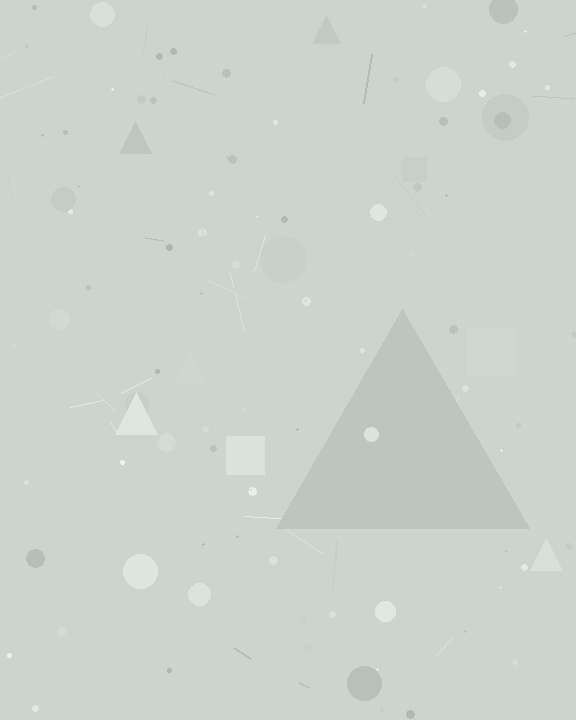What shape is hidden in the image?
A triangle is hidden in the image.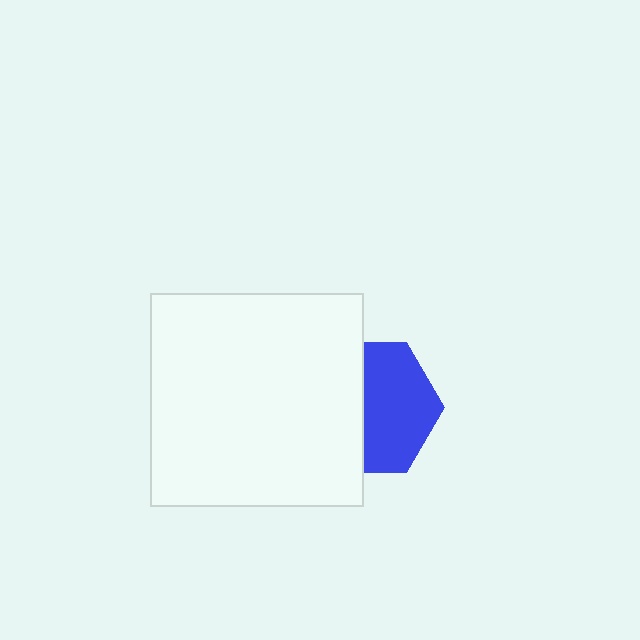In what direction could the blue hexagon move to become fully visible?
The blue hexagon could move right. That would shift it out from behind the white square entirely.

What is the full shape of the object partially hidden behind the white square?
The partially hidden object is a blue hexagon.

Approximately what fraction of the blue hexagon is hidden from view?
Roughly 45% of the blue hexagon is hidden behind the white square.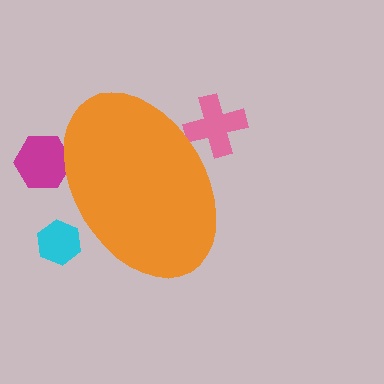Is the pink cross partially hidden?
Yes, the pink cross is partially hidden behind the orange ellipse.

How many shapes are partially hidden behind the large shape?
3 shapes are partially hidden.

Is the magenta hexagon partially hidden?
Yes, the magenta hexagon is partially hidden behind the orange ellipse.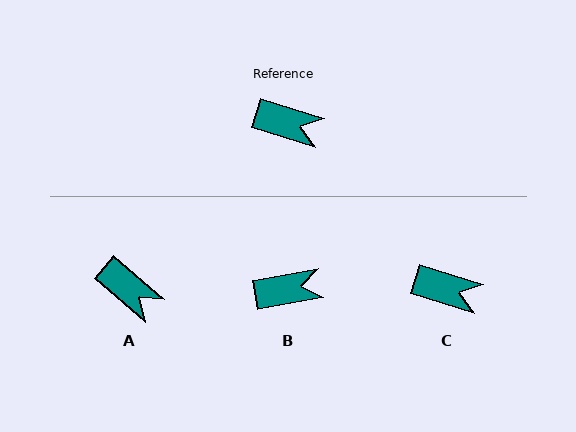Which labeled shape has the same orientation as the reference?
C.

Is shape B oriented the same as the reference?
No, it is off by about 27 degrees.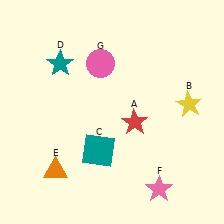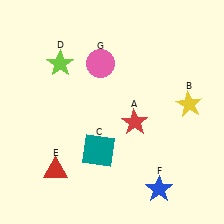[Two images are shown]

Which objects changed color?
D changed from teal to lime. E changed from orange to red. F changed from pink to blue.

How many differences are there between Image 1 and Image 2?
There are 3 differences between the two images.